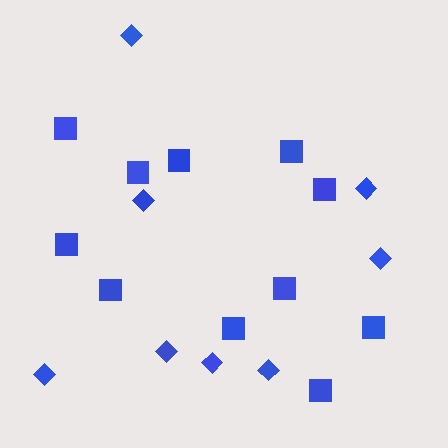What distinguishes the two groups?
There are 2 groups: one group of squares (11) and one group of diamonds (8).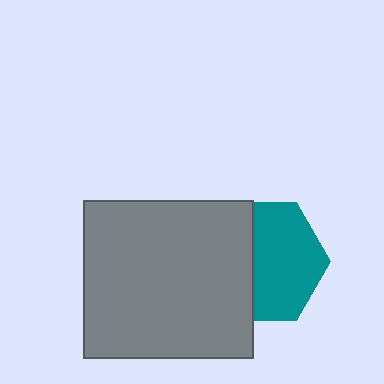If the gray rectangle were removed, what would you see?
You would see the complete teal hexagon.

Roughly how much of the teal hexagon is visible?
About half of it is visible (roughly 59%).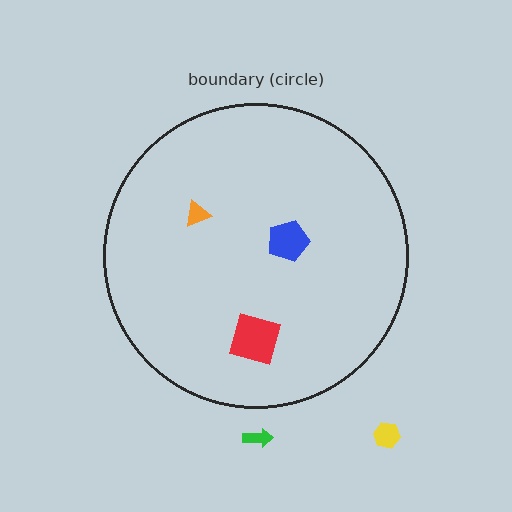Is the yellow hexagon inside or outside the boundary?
Outside.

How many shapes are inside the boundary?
3 inside, 2 outside.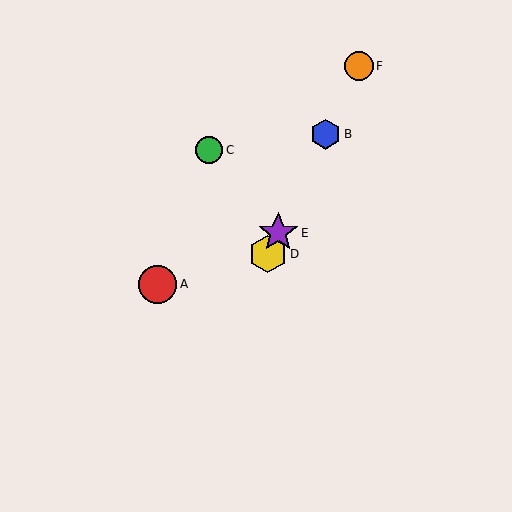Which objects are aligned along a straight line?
Objects B, D, E, F are aligned along a straight line.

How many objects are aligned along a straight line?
4 objects (B, D, E, F) are aligned along a straight line.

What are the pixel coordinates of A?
Object A is at (158, 284).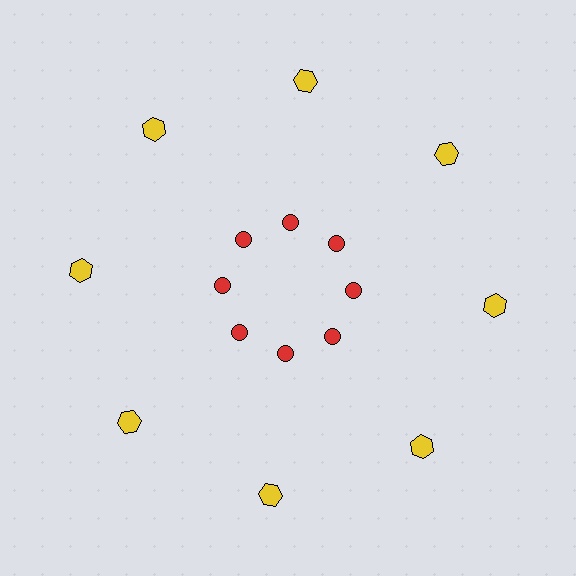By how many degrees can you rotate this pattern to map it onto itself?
The pattern maps onto itself every 45 degrees of rotation.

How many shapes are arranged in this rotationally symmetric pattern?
There are 16 shapes, arranged in 8 groups of 2.